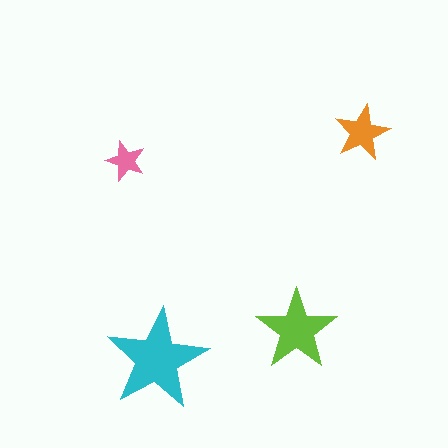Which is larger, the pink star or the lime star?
The lime one.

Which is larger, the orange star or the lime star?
The lime one.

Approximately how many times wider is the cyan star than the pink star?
About 2.5 times wider.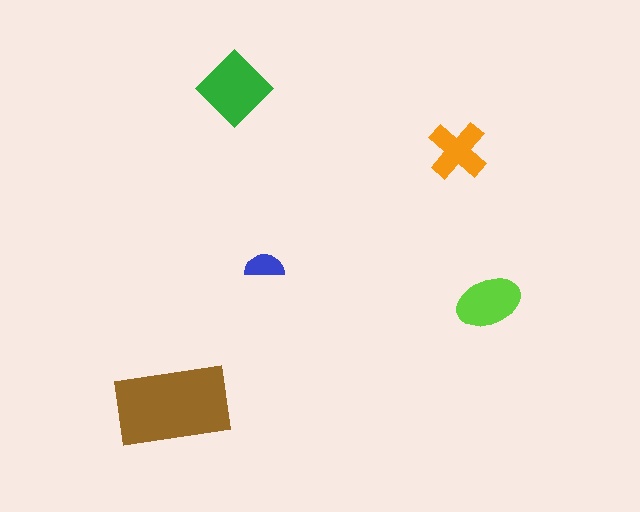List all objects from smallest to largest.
The blue semicircle, the orange cross, the lime ellipse, the green diamond, the brown rectangle.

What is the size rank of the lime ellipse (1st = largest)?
3rd.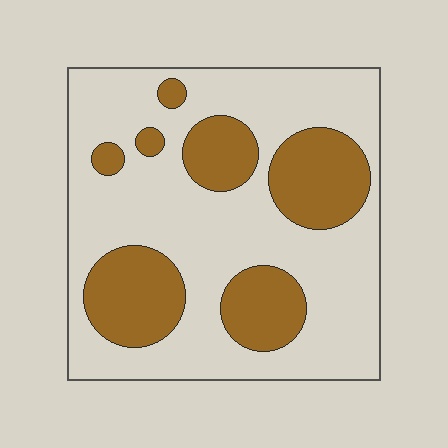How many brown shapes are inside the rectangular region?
7.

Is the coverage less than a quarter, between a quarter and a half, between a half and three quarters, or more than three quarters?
Between a quarter and a half.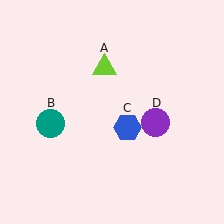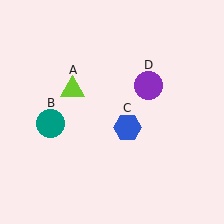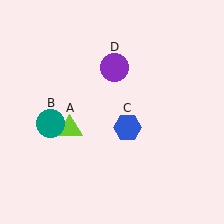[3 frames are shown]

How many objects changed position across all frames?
2 objects changed position: lime triangle (object A), purple circle (object D).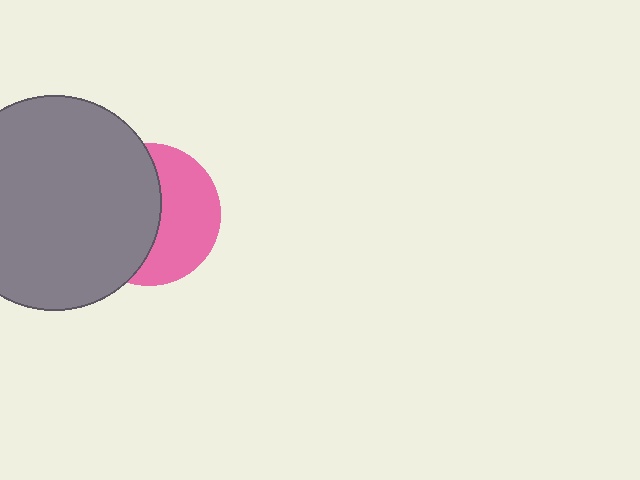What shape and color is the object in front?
The object in front is a gray circle.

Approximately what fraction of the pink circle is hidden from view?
Roughly 53% of the pink circle is hidden behind the gray circle.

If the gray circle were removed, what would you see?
You would see the complete pink circle.